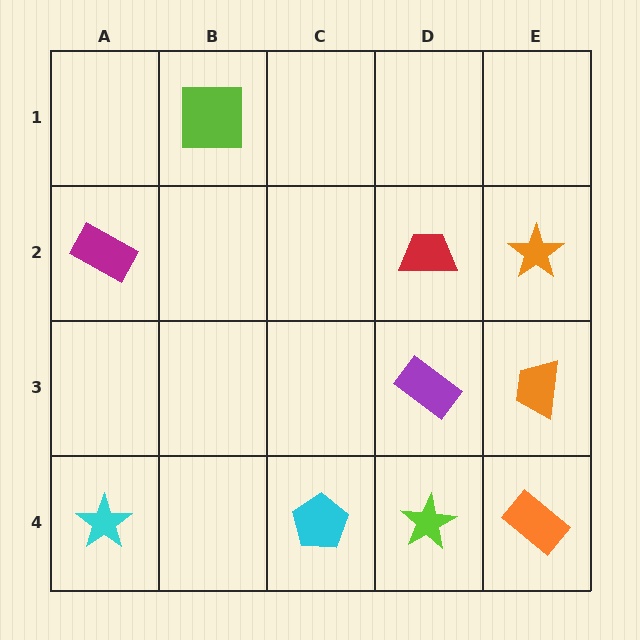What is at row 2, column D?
A red trapezoid.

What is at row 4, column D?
A lime star.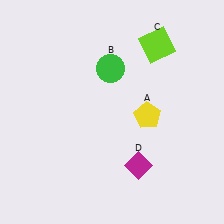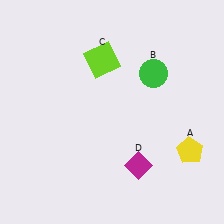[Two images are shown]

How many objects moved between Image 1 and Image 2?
3 objects moved between the two images.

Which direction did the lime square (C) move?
The lime square (C) moved left.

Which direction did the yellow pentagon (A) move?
The yellow pentagon (A) moved right.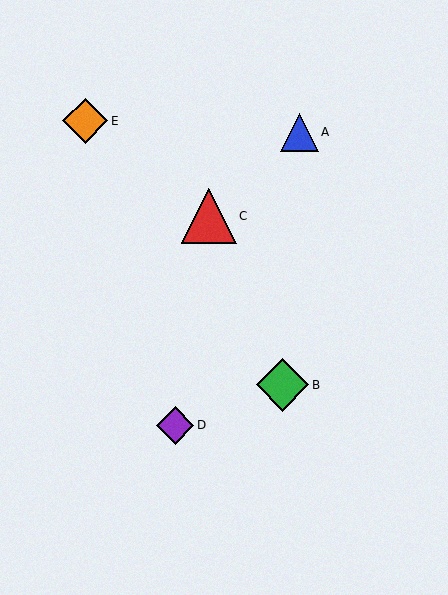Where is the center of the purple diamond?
The center of the purple diamond is at (175, 425).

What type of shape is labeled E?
Shape E is an orange diamond.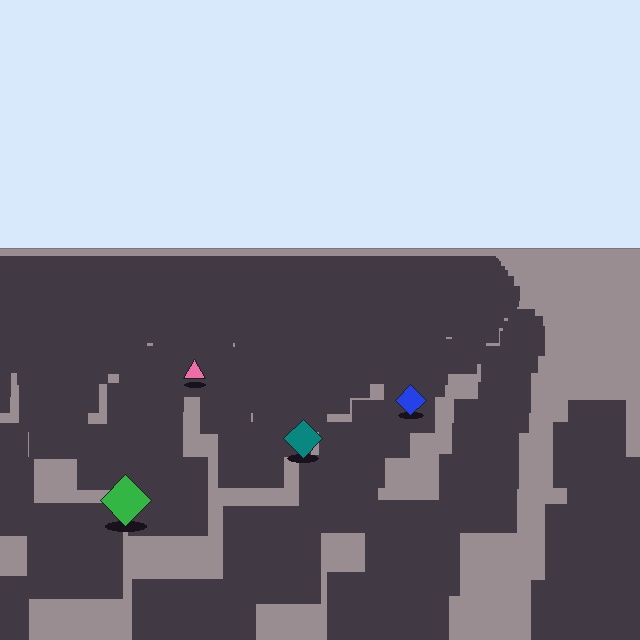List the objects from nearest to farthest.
From nearest to farthest: the green diamond, the teal diamond, the blue diamond, the pink triangle.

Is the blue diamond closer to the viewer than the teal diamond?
No. The teal diamond is closer — you can tell from the texture gradient: the ground texture is coarser near it.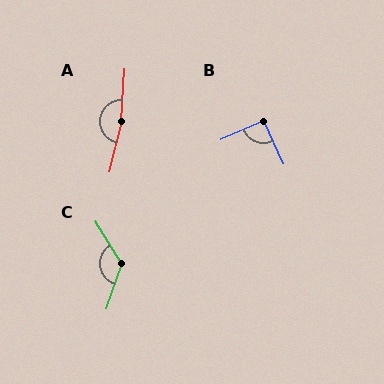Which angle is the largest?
A, at approximately 170 degrees.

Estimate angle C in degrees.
Approximately 129 degrees.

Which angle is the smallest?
B, at approximately 91 degrees.